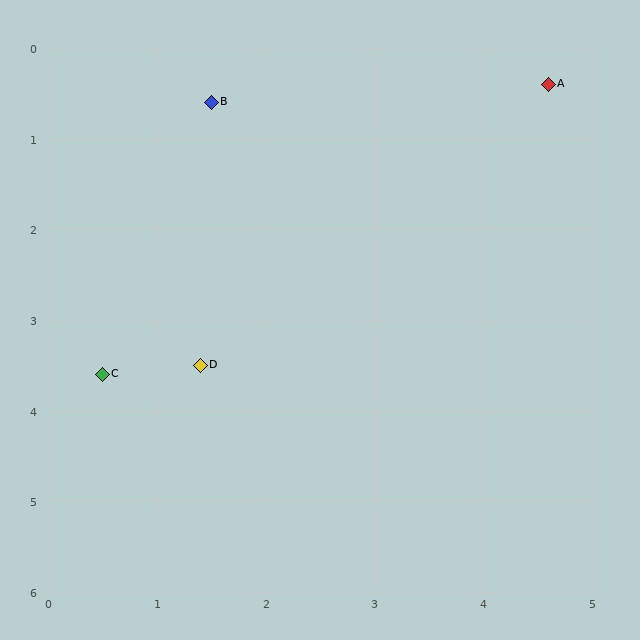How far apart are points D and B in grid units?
Points D and B are about 2.9 grid units apart.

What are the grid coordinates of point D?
Point D is at approximately (1.4, 3.5).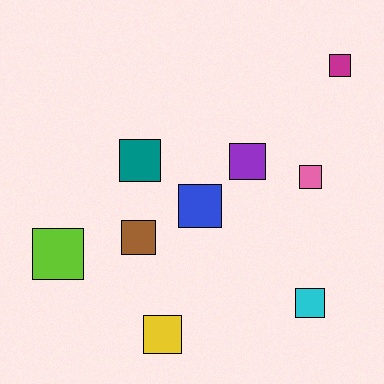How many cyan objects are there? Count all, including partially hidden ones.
There is 1 cyan object.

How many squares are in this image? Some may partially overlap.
There are 9 squares.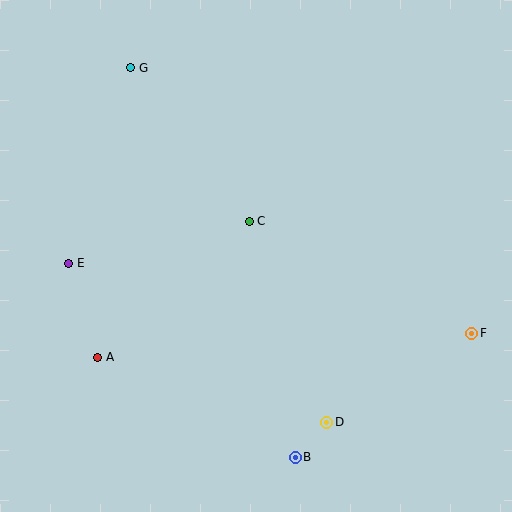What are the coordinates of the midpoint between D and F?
The midpoint between D and F is at (399, 378).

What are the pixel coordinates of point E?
Point E is at (69, 263).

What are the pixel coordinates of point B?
Point B is at (295, 457).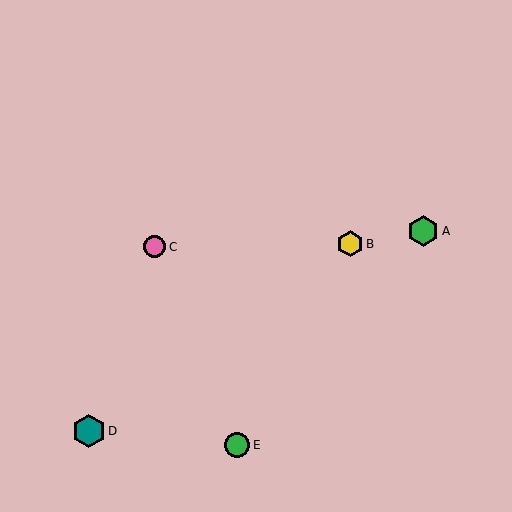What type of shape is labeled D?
Shape D is a teal hexagon.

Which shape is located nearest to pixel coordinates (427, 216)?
The green hexagon (labeled A) at (423, 231) is nearest to that location.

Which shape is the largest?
The teal hexagon (labeled D) is the largest.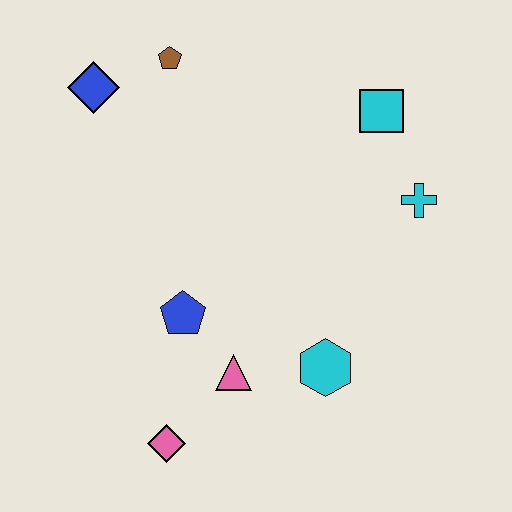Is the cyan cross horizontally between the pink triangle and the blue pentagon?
No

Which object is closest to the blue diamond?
The brown pentagon is closest to the blue diamond.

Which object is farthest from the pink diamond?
The cyan square is farthest from the pink diamond.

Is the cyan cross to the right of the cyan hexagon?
Yes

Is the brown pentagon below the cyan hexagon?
No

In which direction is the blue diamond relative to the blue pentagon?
The blue diamond is above the blue pentagon.